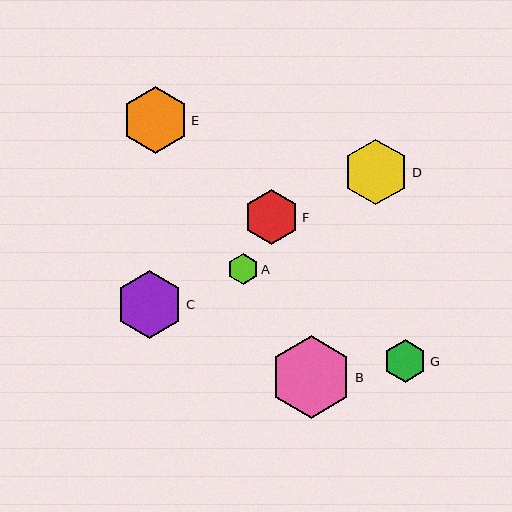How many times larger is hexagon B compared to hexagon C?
Hexagon B is approximately 1.2 times the size of hexagon C.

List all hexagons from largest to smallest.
From largest to smallest: B, C, E, D, F, G, A.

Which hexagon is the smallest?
Hexagon A is the smallest with a size of approximately 31 pixels.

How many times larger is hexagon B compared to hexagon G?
Hexagon B is approximately 1.9 times the size of hexagon G.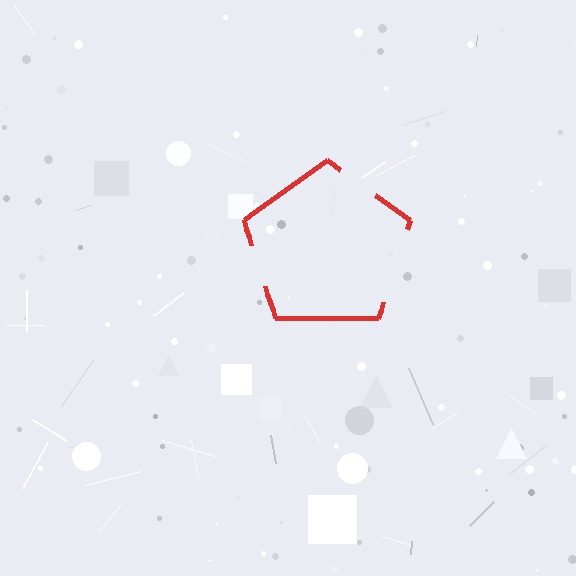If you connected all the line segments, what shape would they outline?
They would outline a pentagon.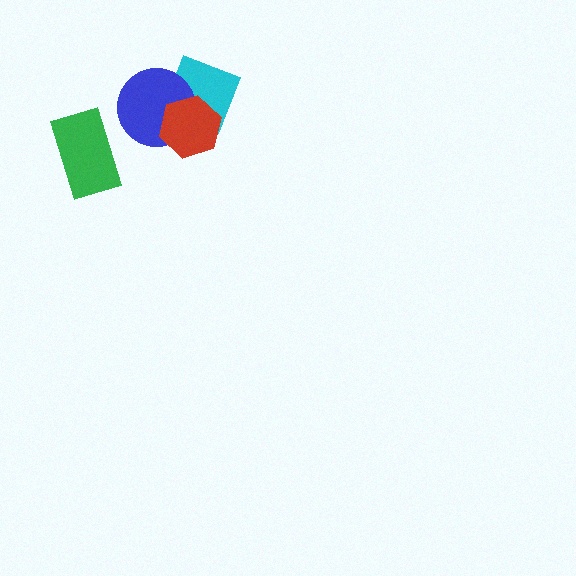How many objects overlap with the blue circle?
2 objects overlap with the blue circle.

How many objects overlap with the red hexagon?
2 objects overlap with the red hexagon.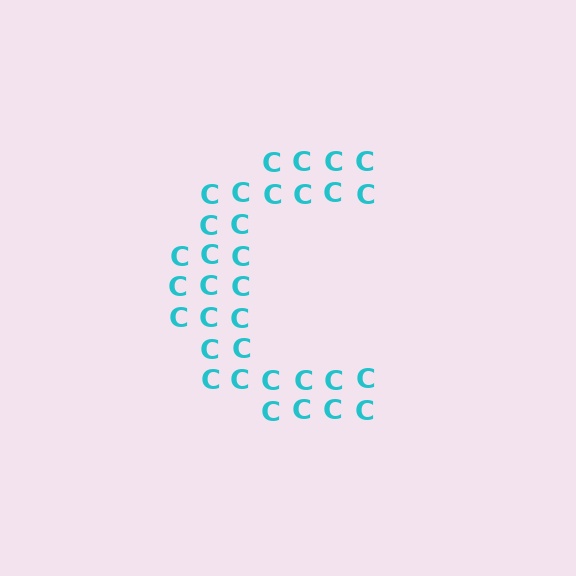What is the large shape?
The large shape is the letter C.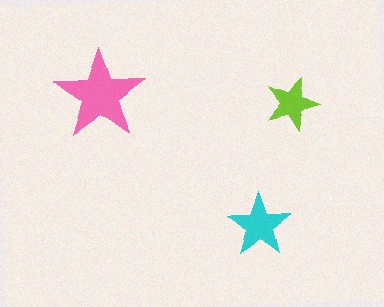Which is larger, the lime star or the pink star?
The pink one.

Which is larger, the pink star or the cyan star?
The pink one.